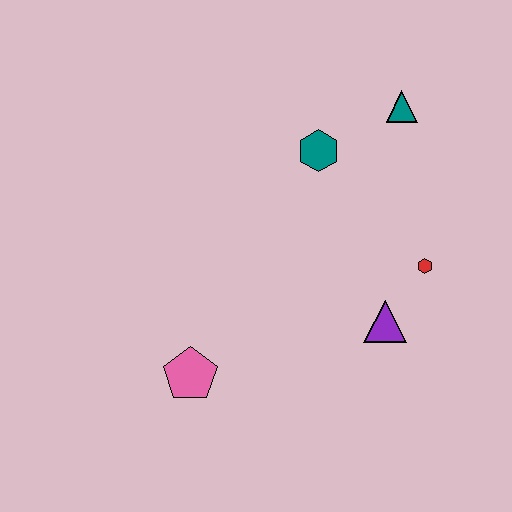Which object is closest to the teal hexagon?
The teal triangle is closest to the teal hexagon.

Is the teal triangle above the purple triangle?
Yes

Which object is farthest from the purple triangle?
The teal triangle is farthest from the purple triangle.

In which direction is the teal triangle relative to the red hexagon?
The teal triangle is above the red hexagon.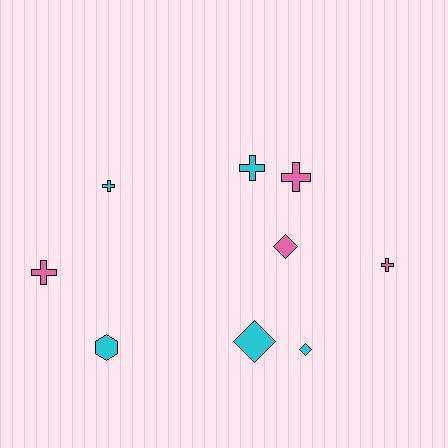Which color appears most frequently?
Cyan, with 5 objects.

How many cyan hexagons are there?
There is 1 cyan hexagon.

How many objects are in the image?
There are 9 objects.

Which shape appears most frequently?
Cross, with 5 objects.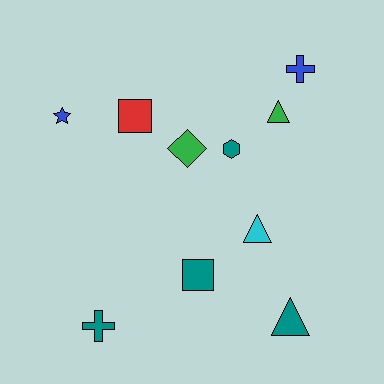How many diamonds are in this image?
There is 1 diamond.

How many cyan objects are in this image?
There is 1 cyan object.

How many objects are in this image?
There are 10 objects.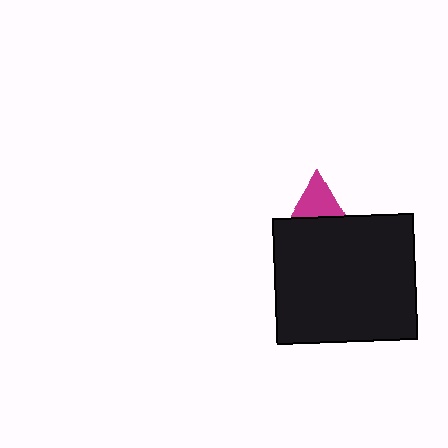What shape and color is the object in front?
The object in front is a black rectangle.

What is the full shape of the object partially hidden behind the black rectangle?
The partially hidden object is a magenta triangle.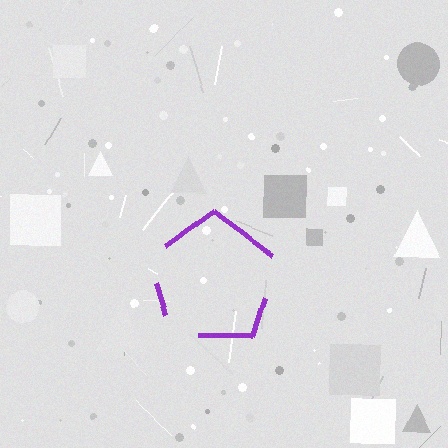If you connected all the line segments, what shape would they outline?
They would outline a pentagon.